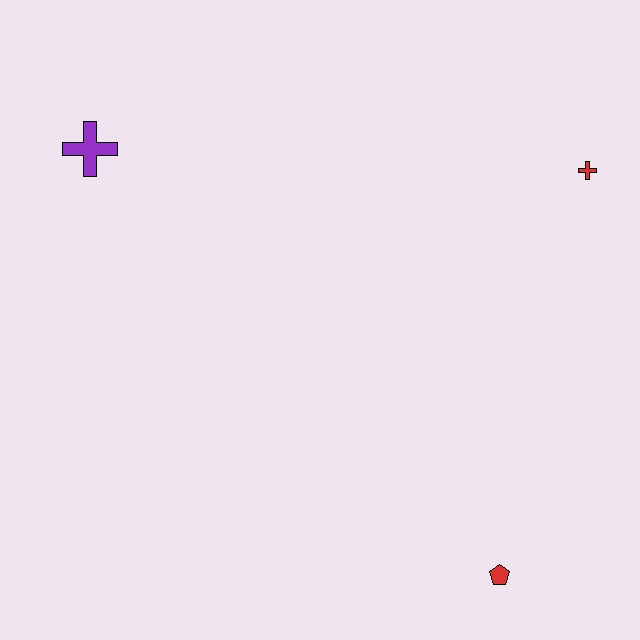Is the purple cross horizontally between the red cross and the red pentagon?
No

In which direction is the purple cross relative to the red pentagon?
The purple cross is above the red pentagon.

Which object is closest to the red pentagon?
The red cross is closest to the red pentagon.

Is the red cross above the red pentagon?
Yes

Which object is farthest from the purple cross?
The red pentagon is farthest from the purple cross.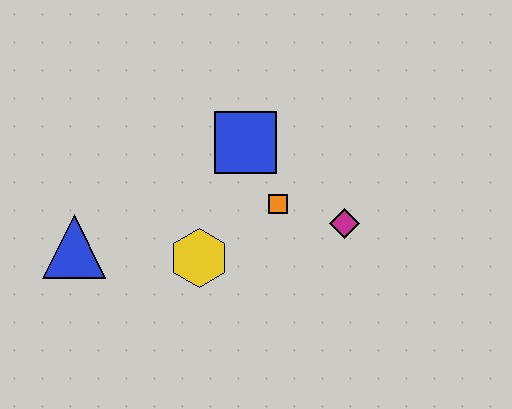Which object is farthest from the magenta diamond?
The blue triangle is farthest from the magenta diamond.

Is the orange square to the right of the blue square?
Yes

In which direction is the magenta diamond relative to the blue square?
The magenta diamond is to the right of the blue square.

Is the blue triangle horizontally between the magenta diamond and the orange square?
No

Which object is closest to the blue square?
The orange square is closest to the blue square.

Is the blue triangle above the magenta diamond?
No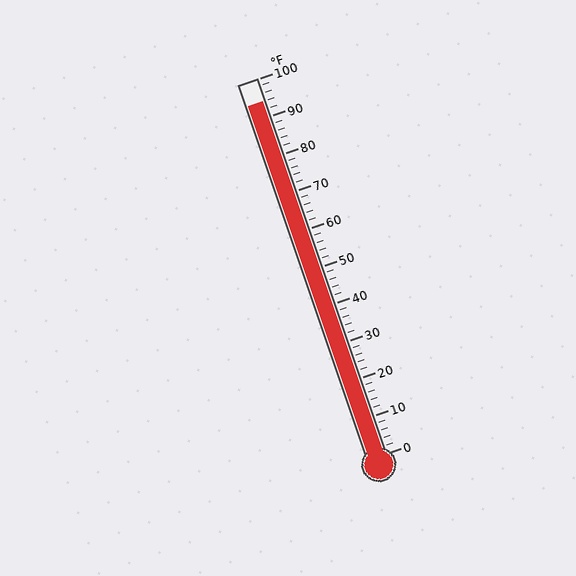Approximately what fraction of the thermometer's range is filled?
The thermometer is filled to approximately 95% of its range.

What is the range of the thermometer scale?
The thermometer scale ranges from 0°F to 100°F.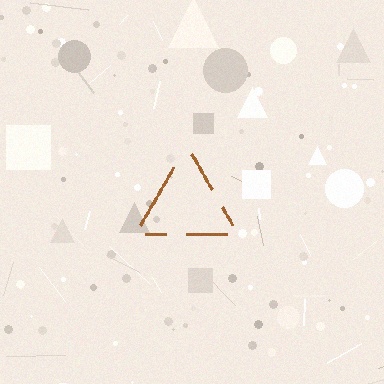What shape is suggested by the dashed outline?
The dashed outline suggests a triangle.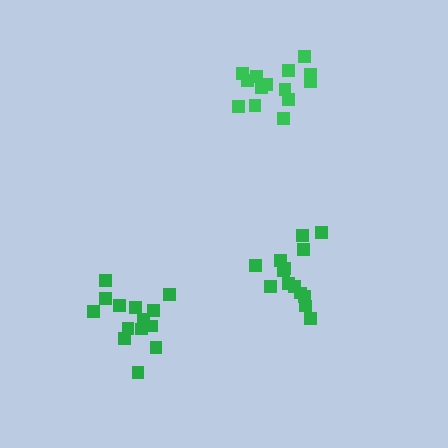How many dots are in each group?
Group 1: 14 dots, Group 2: 14 dots, Group 3: 14 dots (42 total).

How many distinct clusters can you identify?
There are 3 distinct clusters.